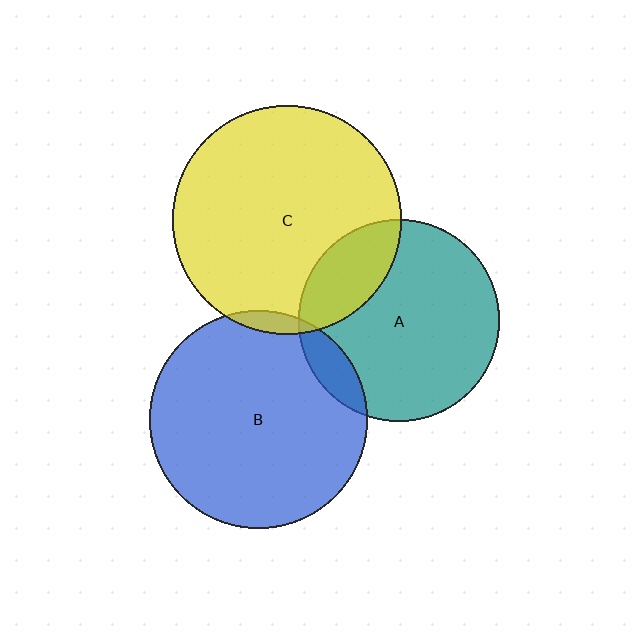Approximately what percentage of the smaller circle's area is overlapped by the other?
Approximately 10%.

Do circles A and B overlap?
Yes.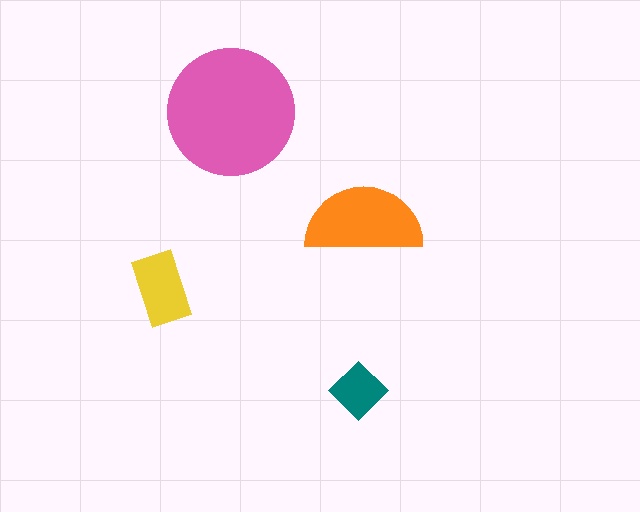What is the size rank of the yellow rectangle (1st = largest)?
3rd.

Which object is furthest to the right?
The orange semicircle is rightmost.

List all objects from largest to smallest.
The pink circle, the orange semicircle, the yellow rectangle, the teal diamond.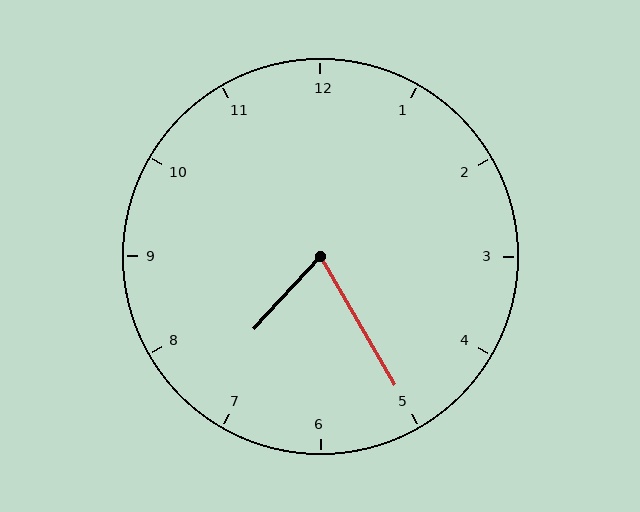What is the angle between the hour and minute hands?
Approximately 72 degrees.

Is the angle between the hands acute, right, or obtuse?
It is acute.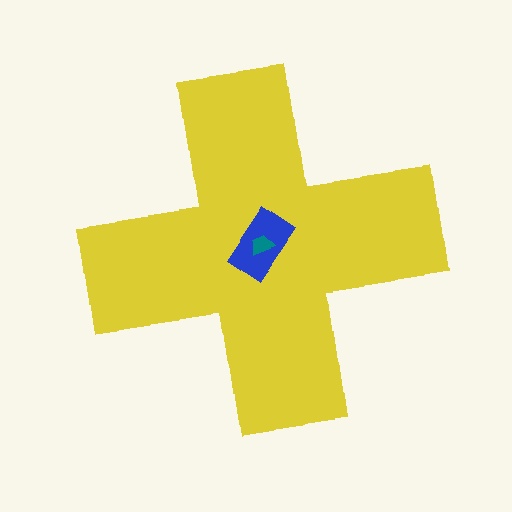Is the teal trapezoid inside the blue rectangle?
Yes.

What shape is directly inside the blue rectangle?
The teal trapezoid.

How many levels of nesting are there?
3.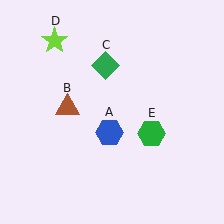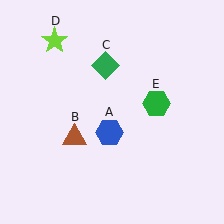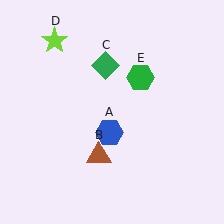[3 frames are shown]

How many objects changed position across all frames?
2 objects changed position: brown triangle (object B), green hexagon (object E).